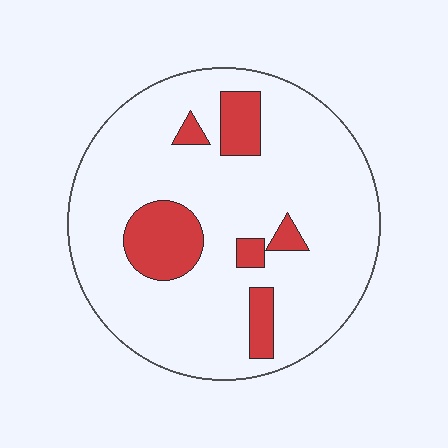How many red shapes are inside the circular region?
6.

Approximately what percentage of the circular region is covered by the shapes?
Approximately 15%.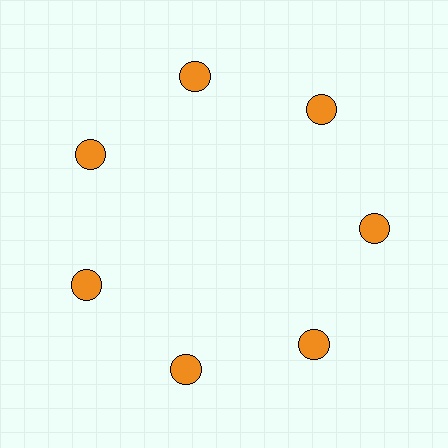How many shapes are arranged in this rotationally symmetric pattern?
There are 7 shapes, arranged in 7 groups of 1.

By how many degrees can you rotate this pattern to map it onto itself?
The pattern maps onto itself every 51 degrees of rotation.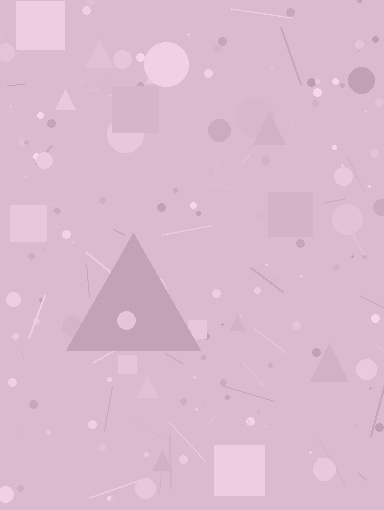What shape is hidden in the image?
A triangle is hidden in the image.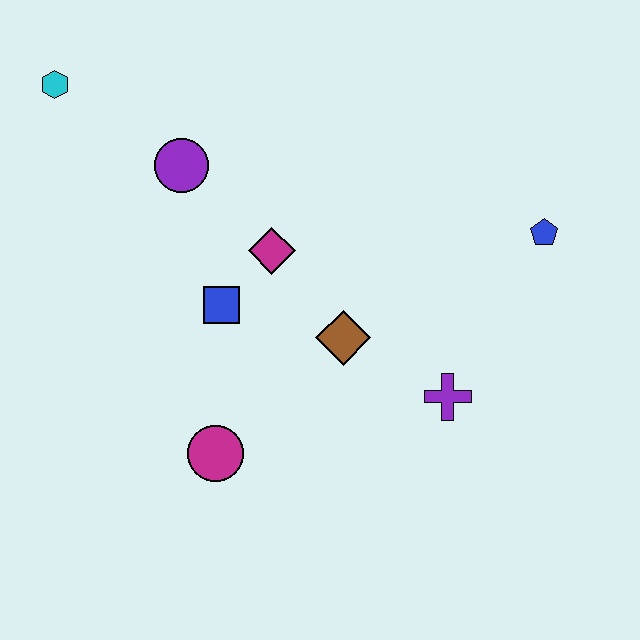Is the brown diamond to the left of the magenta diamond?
No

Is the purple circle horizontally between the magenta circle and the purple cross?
No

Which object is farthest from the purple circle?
The blue pentagon is farthest from the purple circle.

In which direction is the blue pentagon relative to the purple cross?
The blue pentagon is above the purple cross.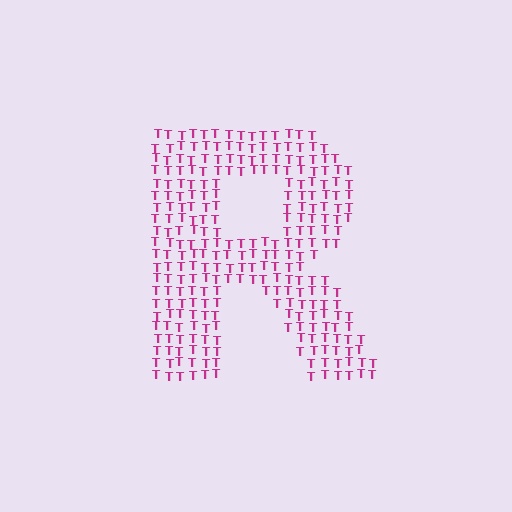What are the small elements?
The small elements are letter T's.